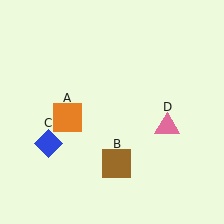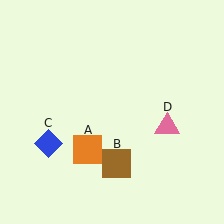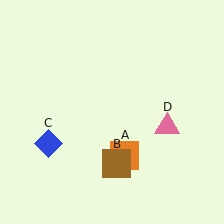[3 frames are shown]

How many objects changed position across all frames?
1 object changed position: orange square (object A).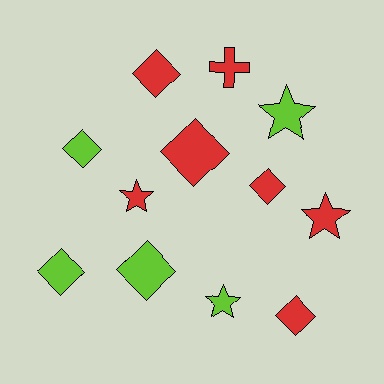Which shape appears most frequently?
Diamond, with 7 objects.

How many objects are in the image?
There are 12 objects.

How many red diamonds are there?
There are 4 red diamonds.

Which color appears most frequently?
Red, with 7 objects.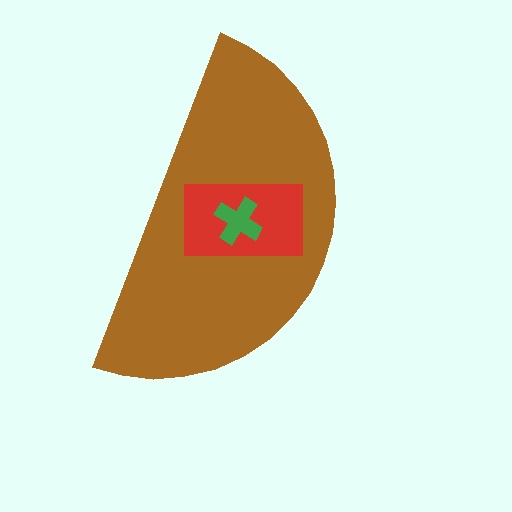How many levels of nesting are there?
3.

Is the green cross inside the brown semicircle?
Yes.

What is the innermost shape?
The green cross.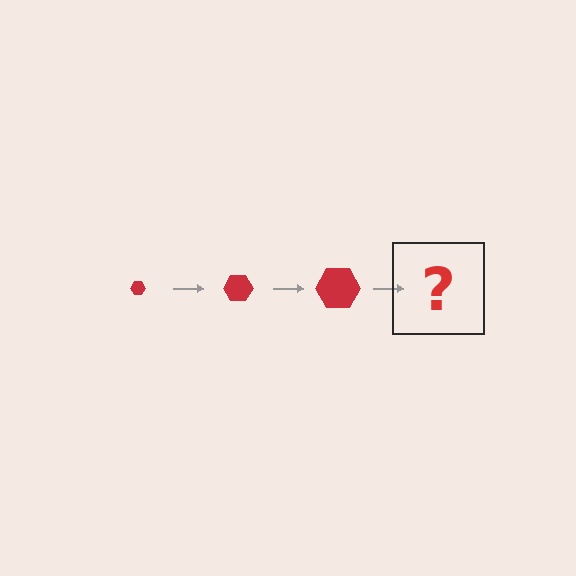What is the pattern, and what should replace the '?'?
The pattern is that the hexagon gets progressively larger each step. The '?' should be a red hexagon, larger than the previous one.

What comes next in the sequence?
The next element should be a red hexagon, larger than the previous one.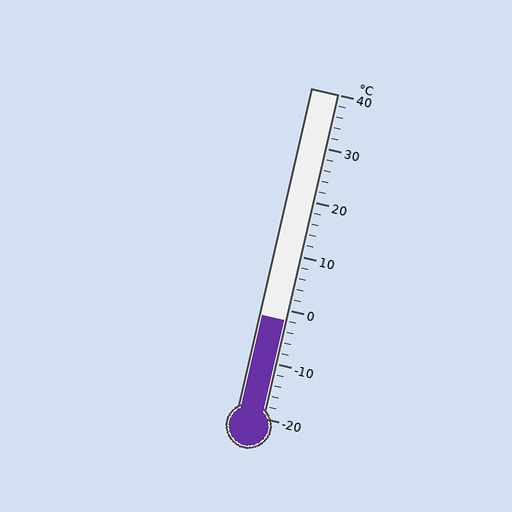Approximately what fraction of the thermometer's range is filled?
The thermometer is filled to approximately 30% of its range.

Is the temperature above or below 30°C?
The temperature is below 30°C.